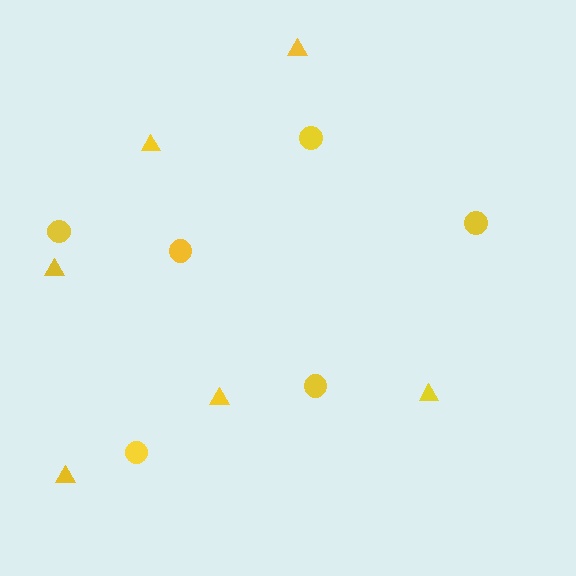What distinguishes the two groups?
There are 2 groups: one group of circles (6) and one group of triangles (6).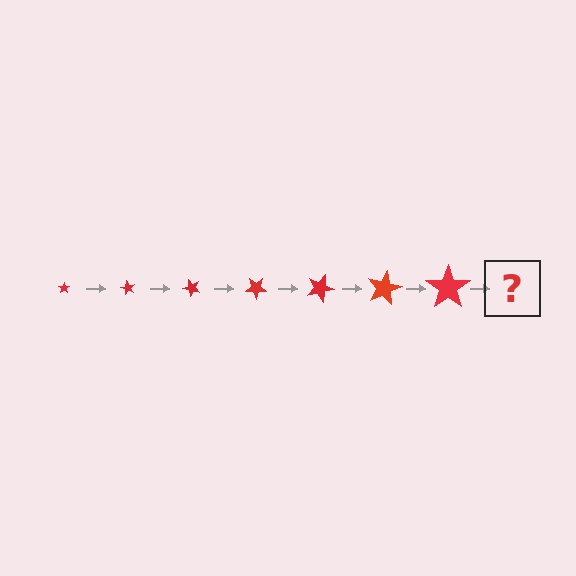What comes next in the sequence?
The next element should be a star, larger than the previous one and rotated 420 degrees from the start.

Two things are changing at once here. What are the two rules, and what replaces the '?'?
The two rules are that the star grows larger each step and it rotates 60 degrees each step. The '?' should be a star, larger than the previous one and rotated 420 degrees from the start.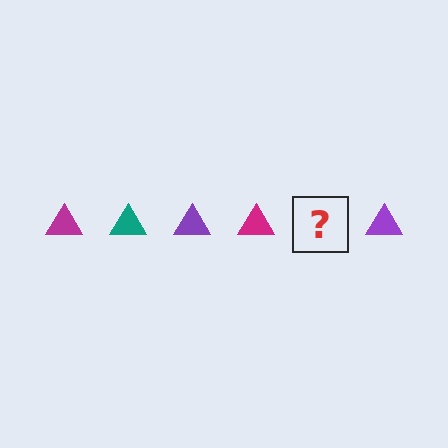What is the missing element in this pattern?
The missing element is a teal triangle.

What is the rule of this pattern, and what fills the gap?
The rule is that the pattern cycles through magenta, teal, purple triangles. The gap should be filled with a teal triangle.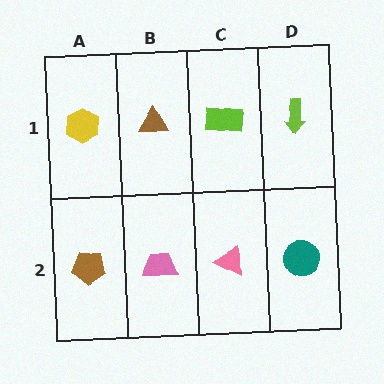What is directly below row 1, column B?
A pink trapezoid.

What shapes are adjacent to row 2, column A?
A yellow hexagon (row 1, column A), a pink trapezoid (row 2, column B).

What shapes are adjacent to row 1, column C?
A pink triangle (row 2, column C), a brown triangle (row 1, column B), a lime arrow (row 1, column D).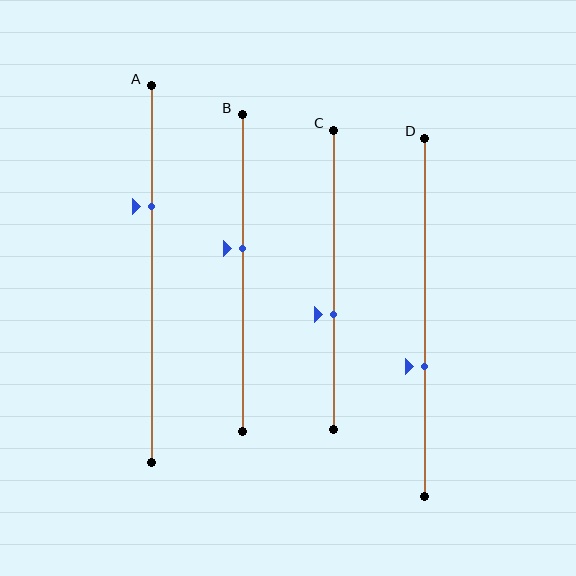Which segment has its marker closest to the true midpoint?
Segment B has its marker closest to the true midpoint.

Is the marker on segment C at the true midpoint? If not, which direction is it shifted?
No, the marker on segment C is shifted downward by about 12% of the segment length.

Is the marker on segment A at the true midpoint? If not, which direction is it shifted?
No, the marker on segment A is shifted upward by about 18% of the segment length.